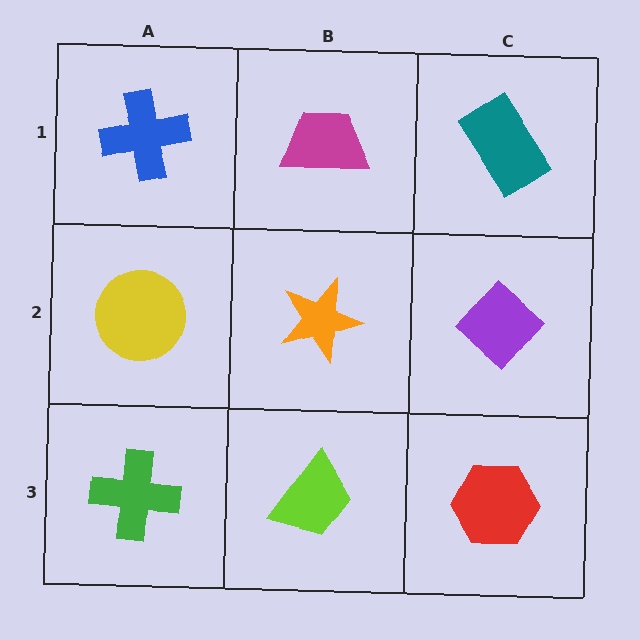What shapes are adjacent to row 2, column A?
A blue cross (row 1, column A), a green cross (row 3, column A), an orange star (row 2, column B).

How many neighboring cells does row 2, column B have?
4.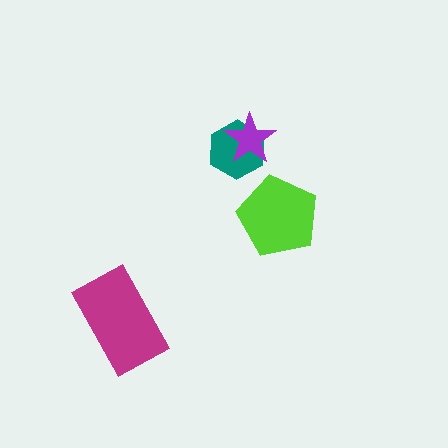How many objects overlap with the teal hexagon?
1 object overlaps with the teal hexagon.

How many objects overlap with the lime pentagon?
0 objects overlap with the lime pentagon.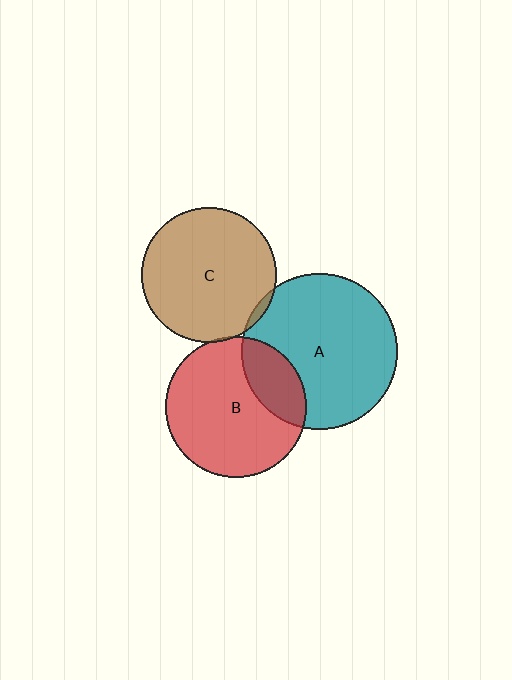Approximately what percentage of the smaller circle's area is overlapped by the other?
Approximately 5%.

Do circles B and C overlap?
Yes.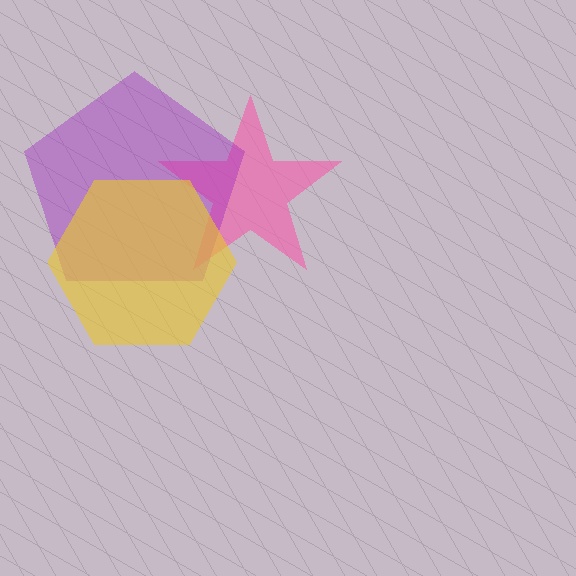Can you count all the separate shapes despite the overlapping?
Yes, there are 3 separate shapes.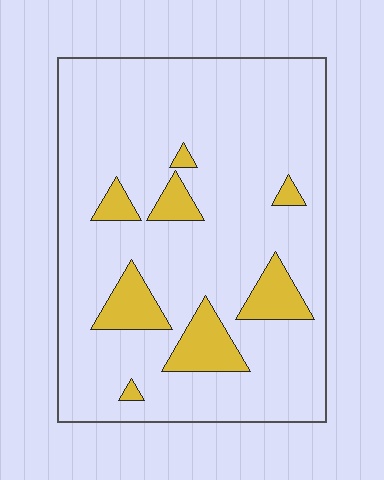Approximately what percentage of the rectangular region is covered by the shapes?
Approximately 15%.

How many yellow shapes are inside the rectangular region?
8.